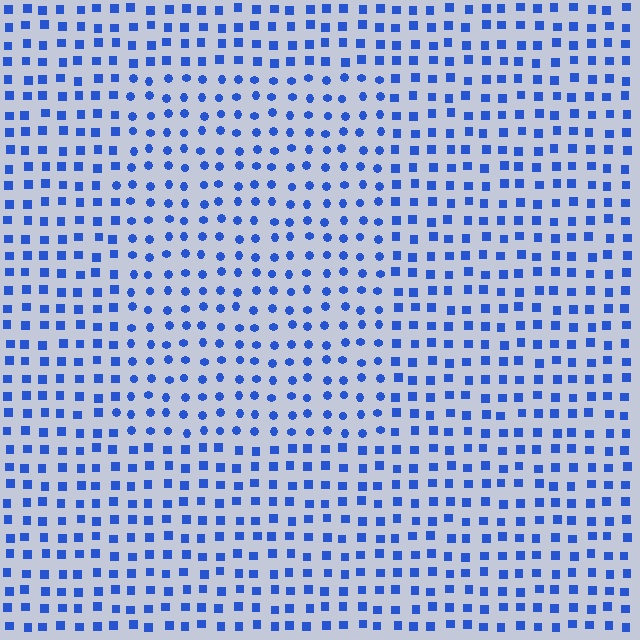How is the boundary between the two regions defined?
The boundary is defined by a change in element shape: circles inside vs. squares outside. All elements share the same color and spacing.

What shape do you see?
I see a rectangle.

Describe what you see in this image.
The image is filled with small blue elements arranged in a uniform grid. A rectangle-shaped region contains circles, while the surrounding area contains squares. The boundary is defined purely by the change in element shape.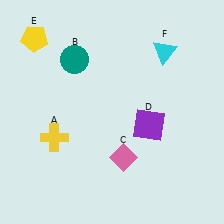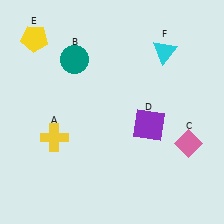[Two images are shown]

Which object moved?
The pink diamond (C) moved right.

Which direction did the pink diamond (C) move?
The pink diamond (C) moved right.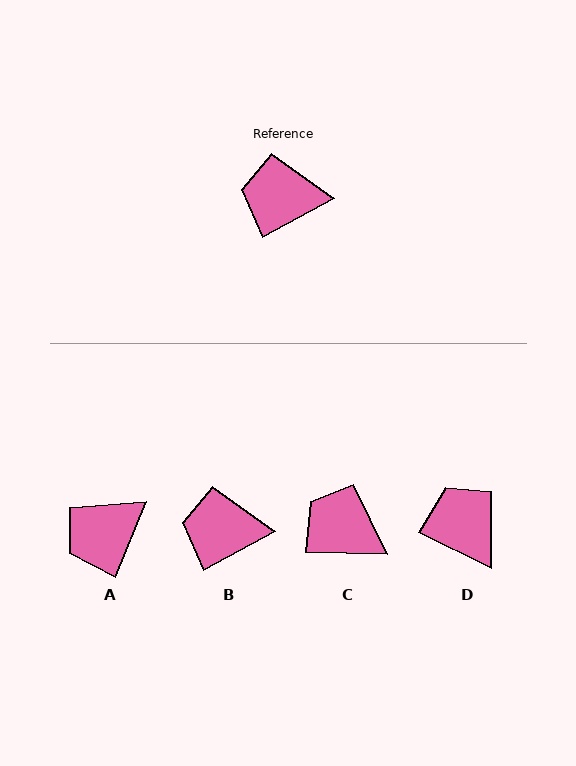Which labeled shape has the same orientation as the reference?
B.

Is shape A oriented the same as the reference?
No, it is off by about 40 degrees.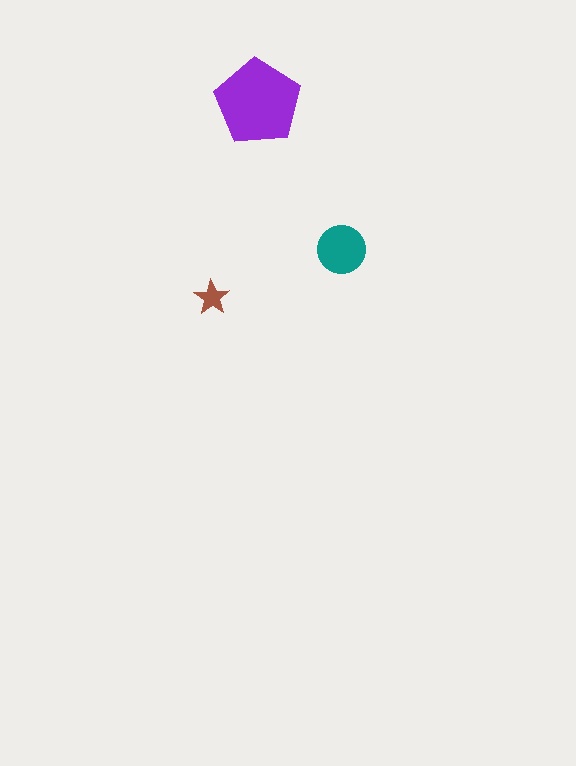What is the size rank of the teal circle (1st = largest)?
2nd.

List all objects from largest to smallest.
The purple pentagon, the teal circle, the brown star.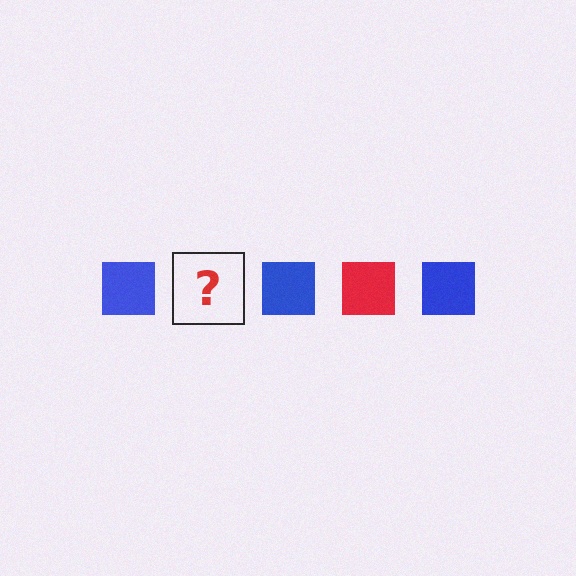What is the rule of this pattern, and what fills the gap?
The rule is that the pattern cycles through blue, red squares. The gap should be filled with a red square.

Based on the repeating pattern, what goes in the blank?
The blank should be a red square.